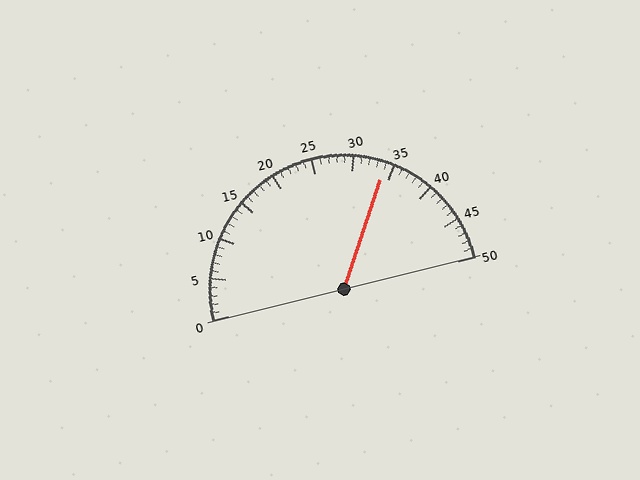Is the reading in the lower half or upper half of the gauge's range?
The reading is in the upper half of the range (0 to 50).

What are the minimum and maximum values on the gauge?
The gauge ranges from 0 to 50.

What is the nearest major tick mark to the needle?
The nearest major tick mark is 35.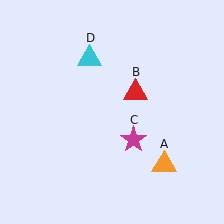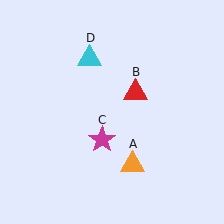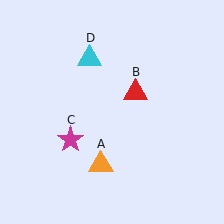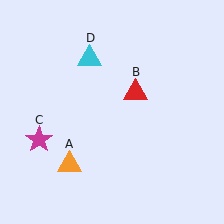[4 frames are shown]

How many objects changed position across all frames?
2 objects changed position: orange triangle (object A), magenta star (object C).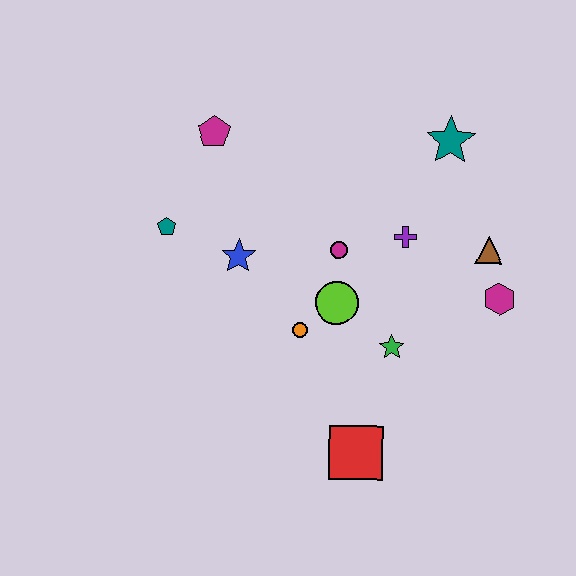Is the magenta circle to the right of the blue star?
Yes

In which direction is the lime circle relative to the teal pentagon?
The lime circle is to the right of the teal pentagon.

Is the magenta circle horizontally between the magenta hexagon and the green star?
No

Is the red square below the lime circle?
Yes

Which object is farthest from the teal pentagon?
The magenta hexagon is farthest from the teal pentagon.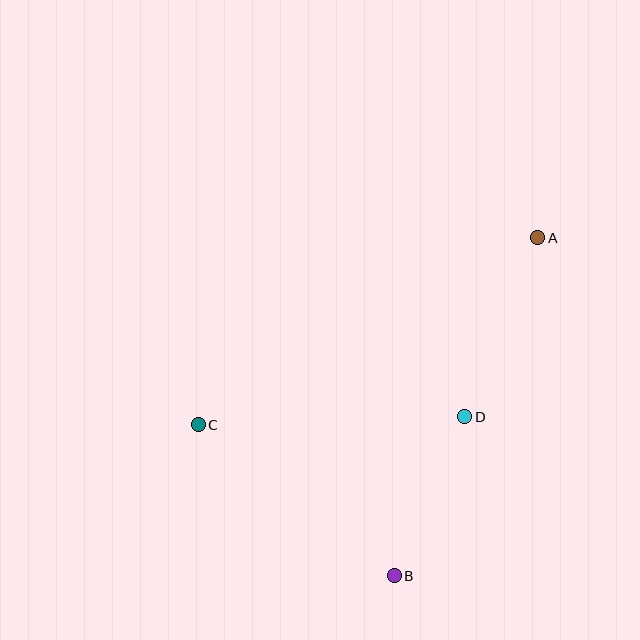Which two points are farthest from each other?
Points A and C are farthest from each other.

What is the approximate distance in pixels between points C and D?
The distance between C and D is approximately 267 pixels.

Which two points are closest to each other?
Points B and D are closest to each other.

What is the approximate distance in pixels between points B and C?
The distance between B and C is approximately 248 pixels.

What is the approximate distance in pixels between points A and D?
The distance between A and D is approximately 193 pixels.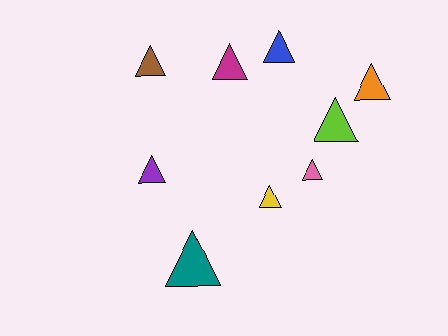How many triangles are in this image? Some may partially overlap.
There are 9 triangles.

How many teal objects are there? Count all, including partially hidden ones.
There is 1 teal object.